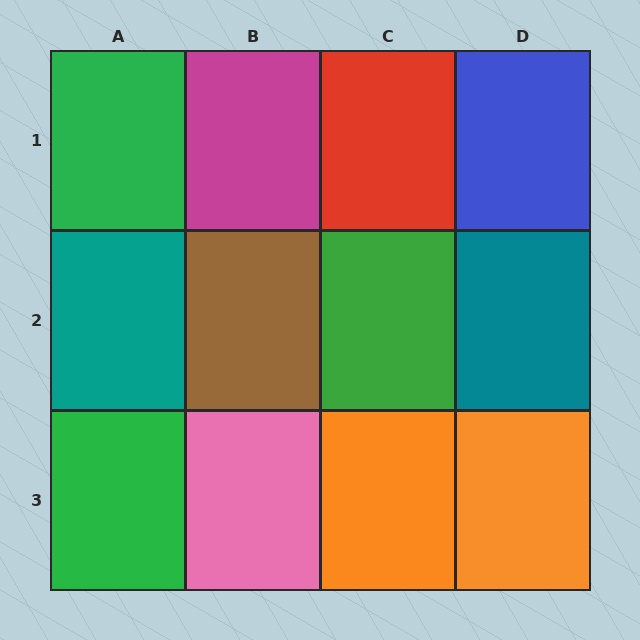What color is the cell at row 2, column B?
Brown.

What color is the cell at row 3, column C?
Orange.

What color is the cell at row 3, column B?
Pink.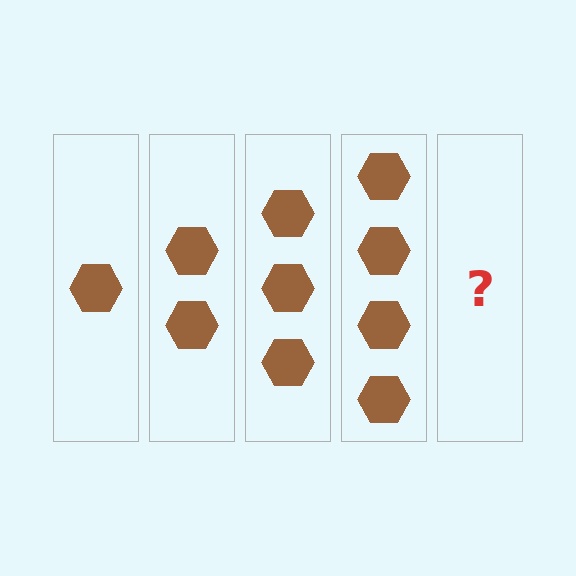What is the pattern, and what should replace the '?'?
The pattern is that each step adds one more hexagon. The '?' should be 5 hexagons.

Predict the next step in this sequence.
The next step is 5 hexagons.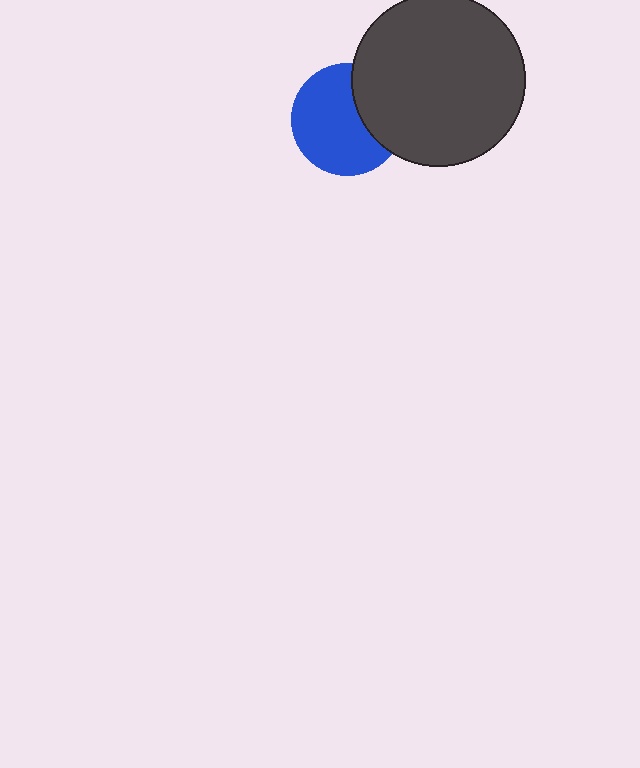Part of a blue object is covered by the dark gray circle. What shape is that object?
It is a circle.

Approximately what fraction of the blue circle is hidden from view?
Roughly 31% of the blue circle is hidden behind the dark gray circle.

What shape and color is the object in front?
The object in front is a dark gray circle.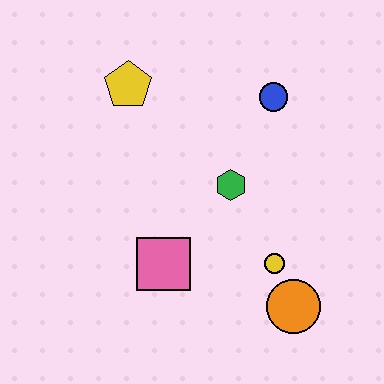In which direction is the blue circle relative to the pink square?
The blue circle is above the pink square.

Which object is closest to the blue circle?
The green hexagon is closest to the blue circle.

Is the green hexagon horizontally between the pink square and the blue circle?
Yes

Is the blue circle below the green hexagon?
No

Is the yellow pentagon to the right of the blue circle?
No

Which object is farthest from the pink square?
The blue circle is farthest from the pink square.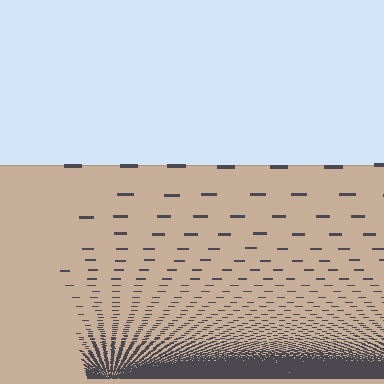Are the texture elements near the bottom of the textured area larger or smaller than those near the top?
Smaller. The gradient is inverted — elements near the bottom are smaller and denser.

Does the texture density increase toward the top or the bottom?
Density increases toward the bottom.